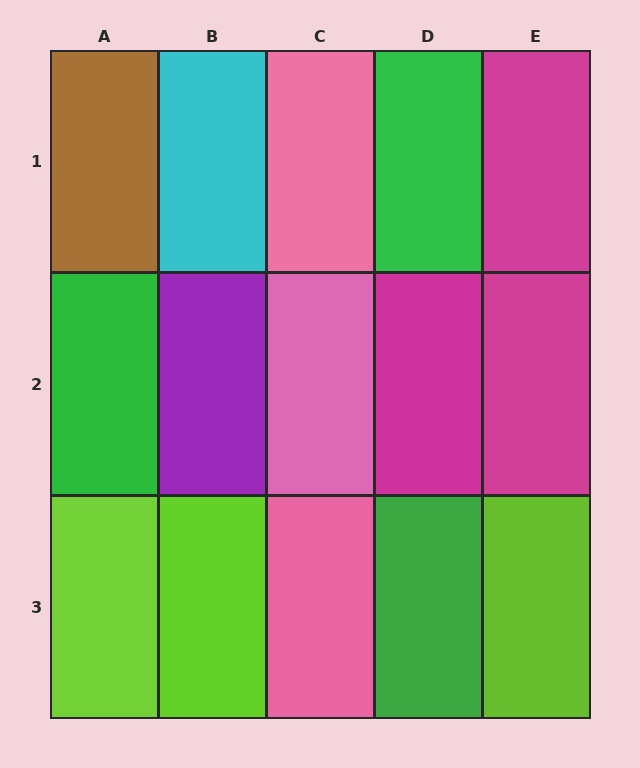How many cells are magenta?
3 cells are magenta.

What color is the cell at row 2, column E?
Magenta.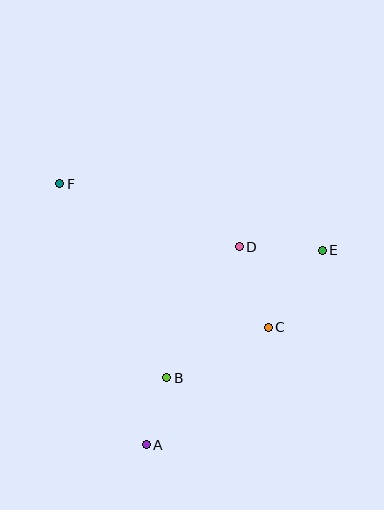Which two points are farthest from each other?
Points A and F are farthest from each other.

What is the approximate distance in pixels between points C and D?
The distance between C and D is approximately 86 pixels.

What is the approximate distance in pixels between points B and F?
The distance between B and F is approximately 222 pixels.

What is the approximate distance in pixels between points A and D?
The distance between A and D is approximately 219 pixels.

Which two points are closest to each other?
Points A and B are closest to each other.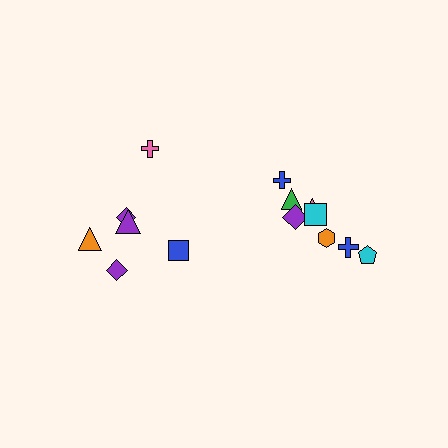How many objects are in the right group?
There are 8 objects.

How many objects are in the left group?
There are 6 objects.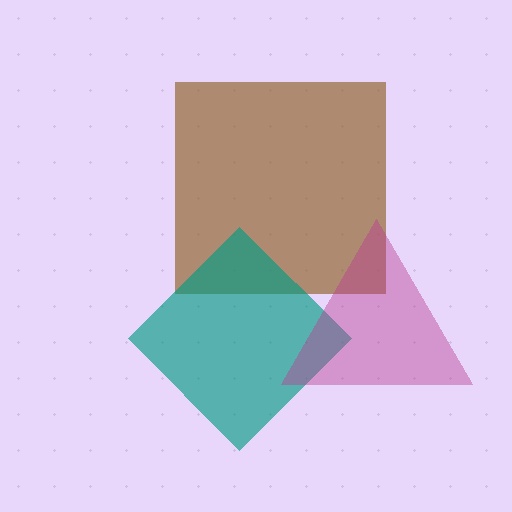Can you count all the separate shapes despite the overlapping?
Yes, there are 3 separate shapes.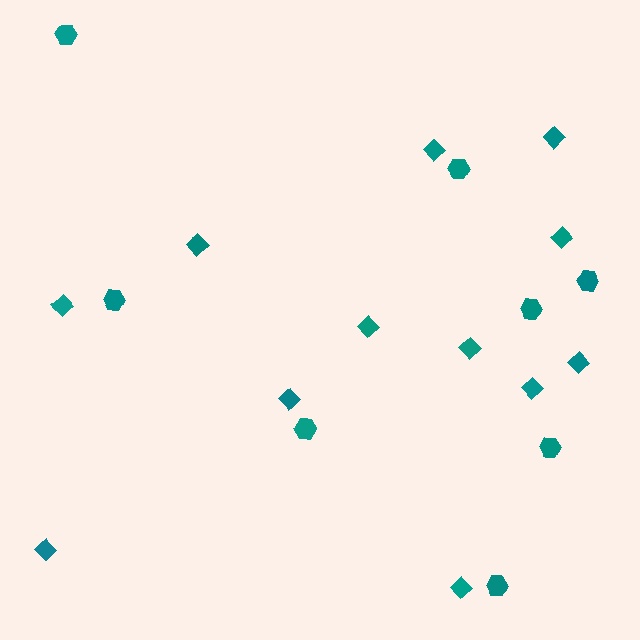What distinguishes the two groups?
There are 2 groups: one group of diamonds (12) and one group of hexagons (8).